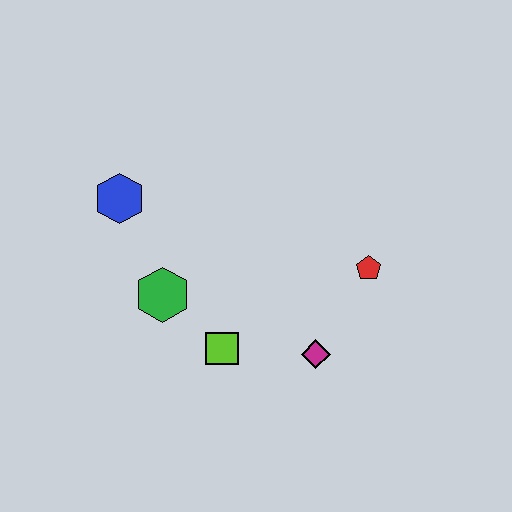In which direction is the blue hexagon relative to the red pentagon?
The blue hexagon is to the left of the red pentagon.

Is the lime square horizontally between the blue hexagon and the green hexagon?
No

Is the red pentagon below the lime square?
No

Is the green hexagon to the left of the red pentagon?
Yes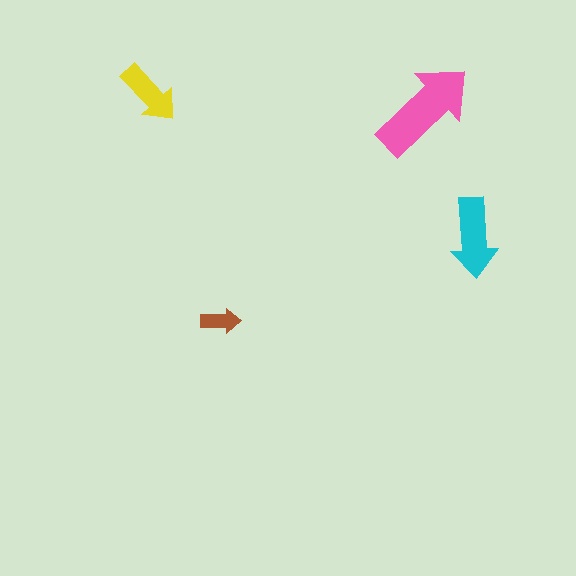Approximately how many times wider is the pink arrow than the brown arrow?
About 2.5 times wider.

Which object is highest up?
The yellow arrow is topmost.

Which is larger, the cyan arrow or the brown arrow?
The cyan one.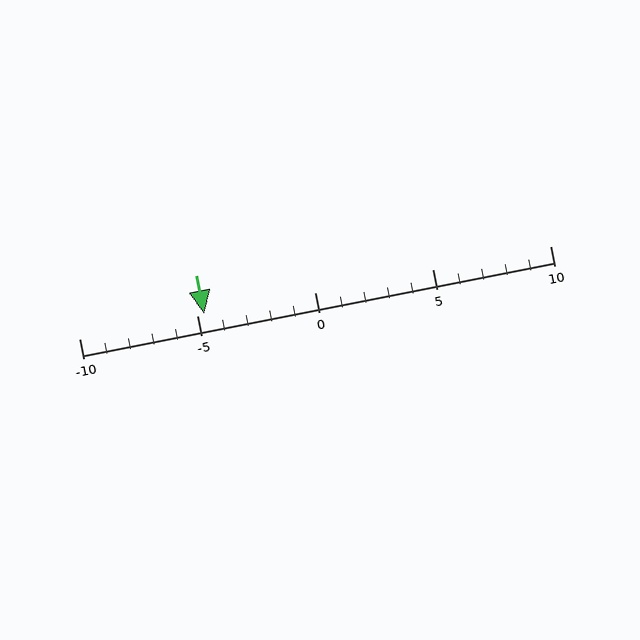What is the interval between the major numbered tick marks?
The major tick marks are spaced 5 units apart.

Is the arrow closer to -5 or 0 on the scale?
The arrow is closer to -5.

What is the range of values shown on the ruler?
The ruler shows values from -10 to 10.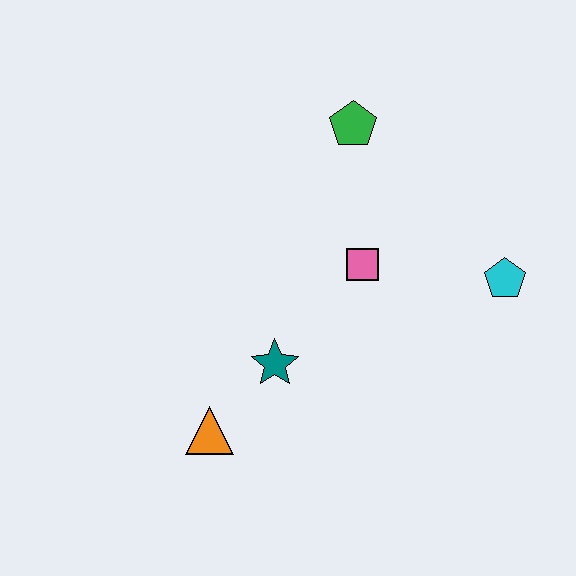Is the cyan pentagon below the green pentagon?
Yes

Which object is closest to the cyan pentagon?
The pink square is closest to the cyan pentagon.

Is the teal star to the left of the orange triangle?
No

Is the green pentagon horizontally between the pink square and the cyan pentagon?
No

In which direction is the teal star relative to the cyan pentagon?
The teal star is to the left of the cyan pentagon.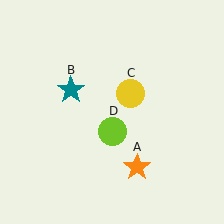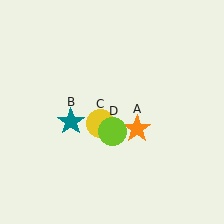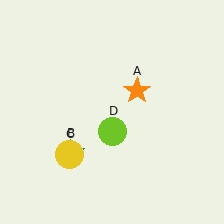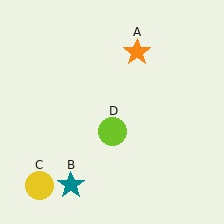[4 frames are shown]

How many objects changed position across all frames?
3 objects changed position: orange star (object A), teal star (object B), yellow circle (object C).